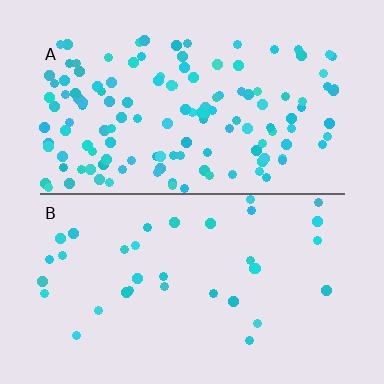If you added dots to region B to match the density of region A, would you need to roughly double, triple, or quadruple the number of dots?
Approximately quadruple.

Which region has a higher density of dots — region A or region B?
A (the top).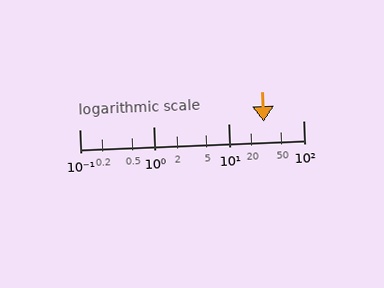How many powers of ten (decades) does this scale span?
The scale spans 3 decades, from 0.1 to 100.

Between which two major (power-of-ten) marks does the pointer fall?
The pointer is between 10 and 100.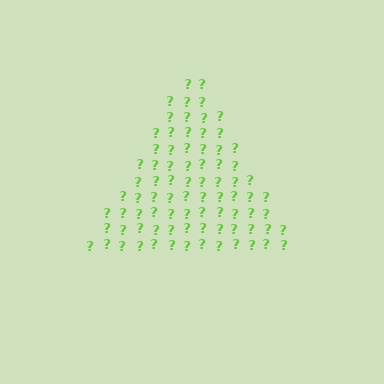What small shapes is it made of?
It is made of small question marks.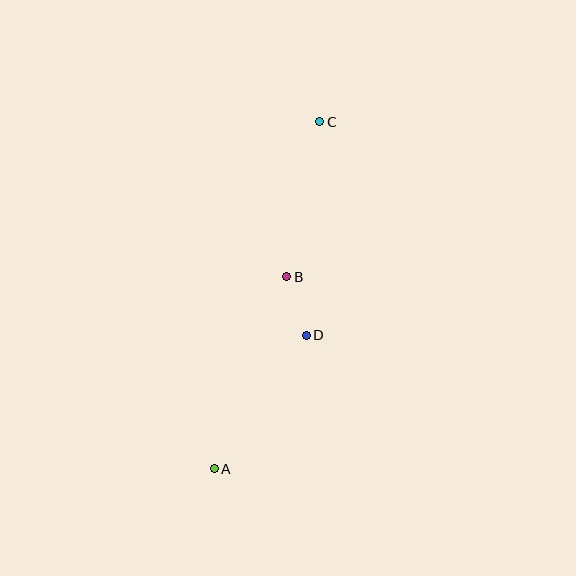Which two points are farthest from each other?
Points A and C are farthest from each other.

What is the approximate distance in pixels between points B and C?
The distance between B and C is approximately 159 pixels.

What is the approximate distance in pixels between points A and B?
The distance between A and B is approximately 205 pixels.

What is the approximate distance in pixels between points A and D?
The distance between A and D is approximately 162 pixels.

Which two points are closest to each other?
Points B and D are closest to each other.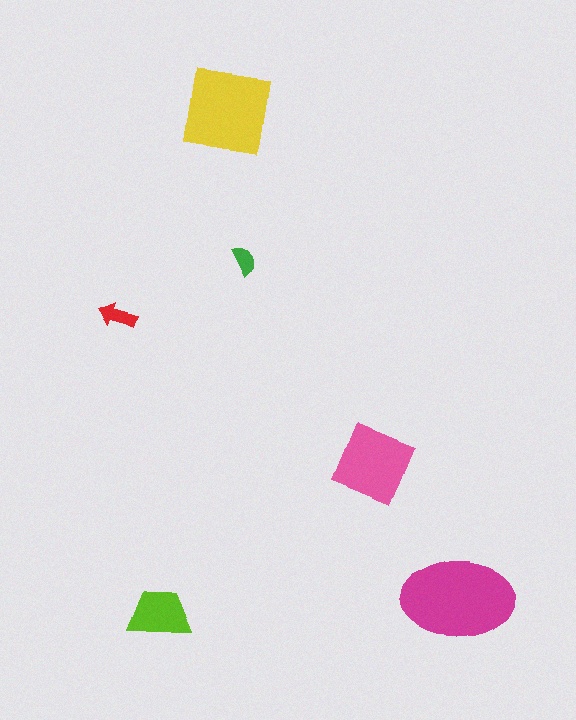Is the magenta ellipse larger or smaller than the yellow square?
Larger.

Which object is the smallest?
The green semicircle.